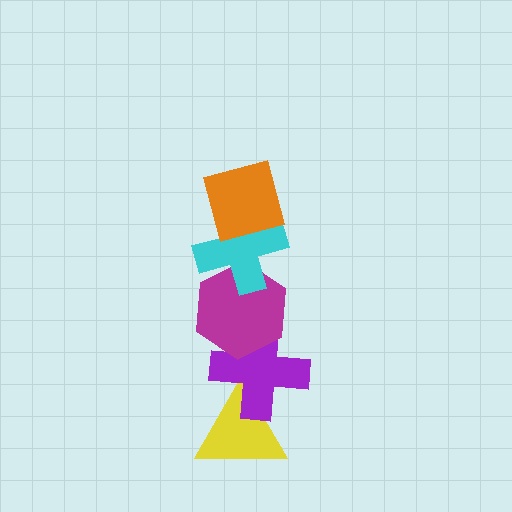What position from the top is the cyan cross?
The cyan cross is 2nd from the top.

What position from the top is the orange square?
The orange square is 1st from the top.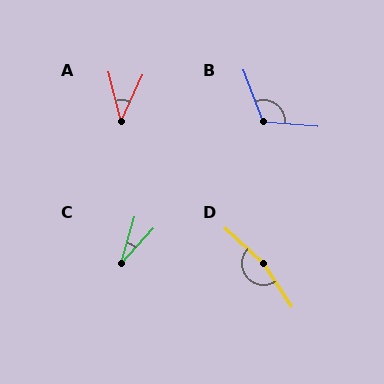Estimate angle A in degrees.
Approximately 40 degrees.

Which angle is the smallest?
C, at approximately 26 degrees.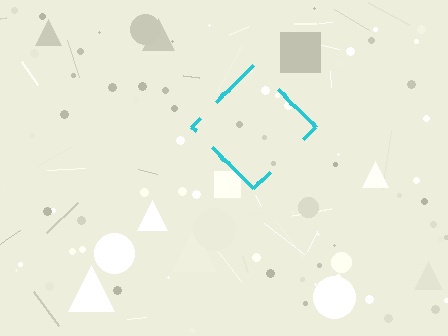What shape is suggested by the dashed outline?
The dashed outline suggests a diamond.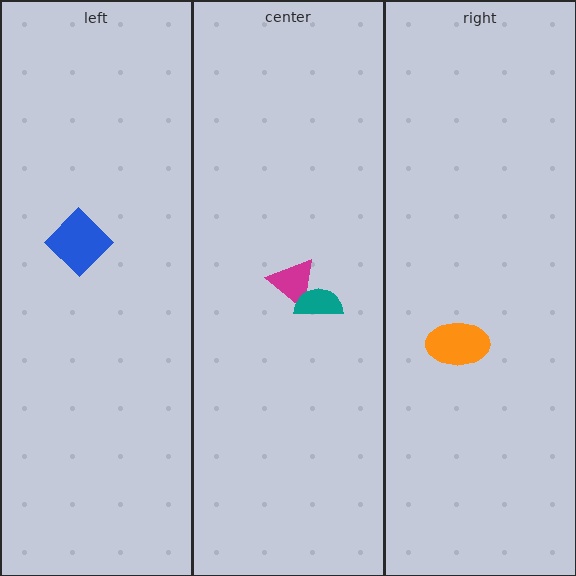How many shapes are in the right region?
1.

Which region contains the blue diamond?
The left region.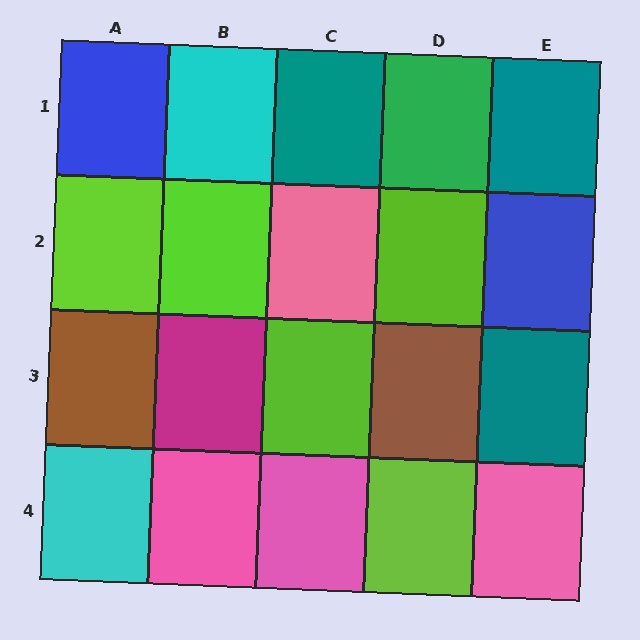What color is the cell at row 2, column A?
Lime.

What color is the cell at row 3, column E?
Teal.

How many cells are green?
1 cell is green.